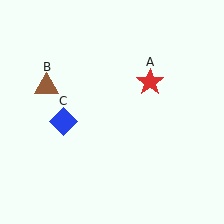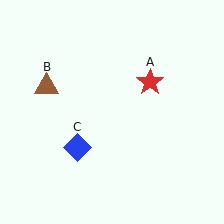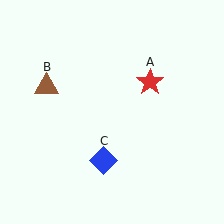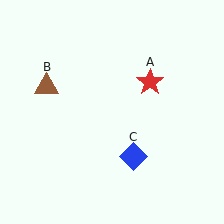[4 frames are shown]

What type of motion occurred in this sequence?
The blue diamond (object C) rotated counterclockwise around the center of the scene.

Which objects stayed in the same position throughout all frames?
Red star (object A) and brown triangle (object B) remained stationary.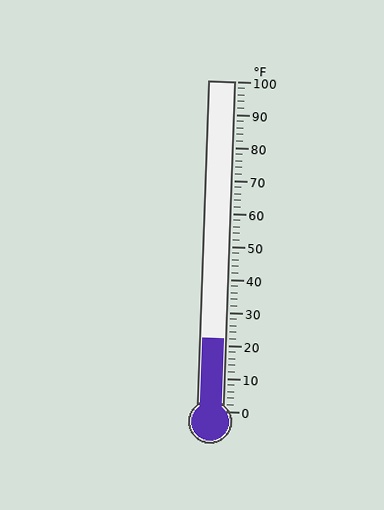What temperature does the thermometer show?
The thermometer shows approximately 22°F.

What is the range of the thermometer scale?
The thermometer scale ranges from 0°F to 100°F.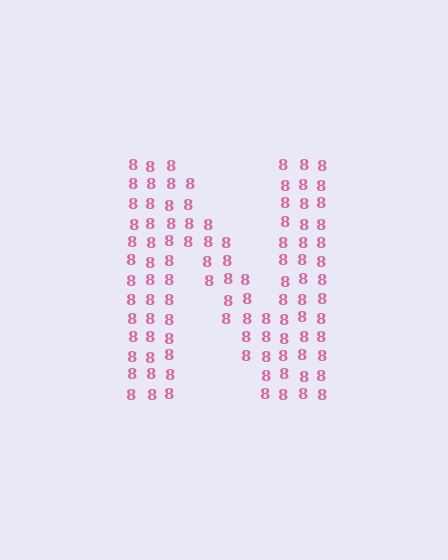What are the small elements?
The small elements are digit 8's.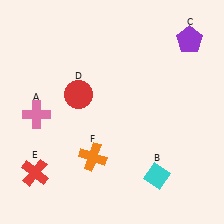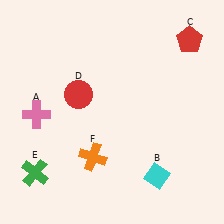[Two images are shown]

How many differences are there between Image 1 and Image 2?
There are 2 differences between the two images.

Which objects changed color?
C changed from purple to red. E changed from red to green.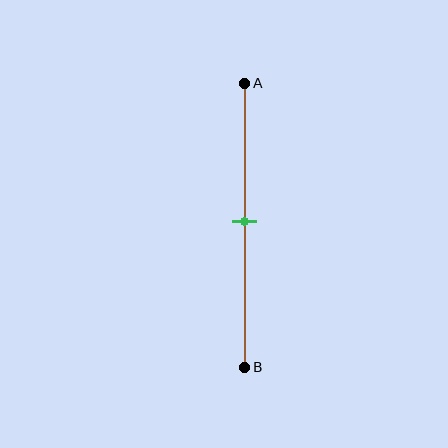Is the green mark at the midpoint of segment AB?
Yes, the mark is approximately at the midpoint.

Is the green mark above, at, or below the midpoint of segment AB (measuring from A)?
The green mark is approximately at the midpoint of segment AB.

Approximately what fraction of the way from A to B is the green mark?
The green mark is approximately 50% of the way from A to B.